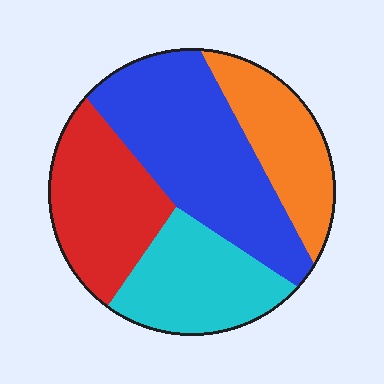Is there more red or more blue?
Blue.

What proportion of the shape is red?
Red covers roughly 25% of the shape.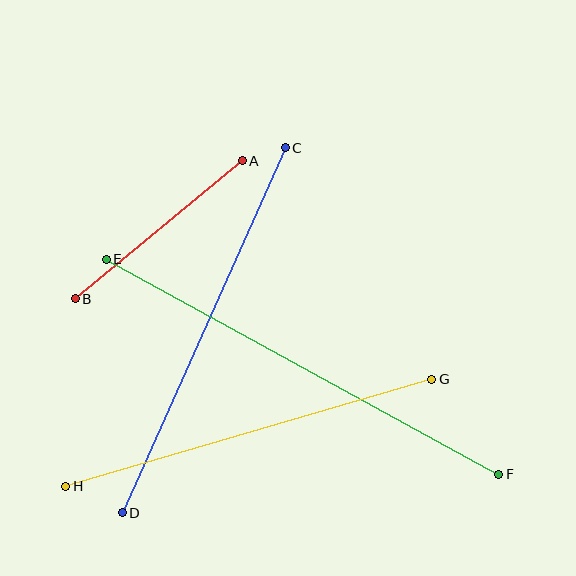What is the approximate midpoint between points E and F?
The midpoint is at approximately (303, 367) pixels.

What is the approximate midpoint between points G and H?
The midpoint is at approximately (249, 433) pixels.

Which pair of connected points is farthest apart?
Points E and F are farthest apart.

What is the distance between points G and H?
The distance is approximately 381 pixels.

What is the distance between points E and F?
The distance is approximately 448 pixels.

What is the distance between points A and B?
The distance is approximately 216 pixels.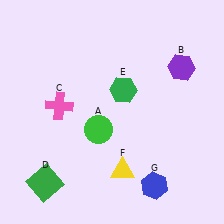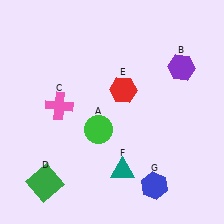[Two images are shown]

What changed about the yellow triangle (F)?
In Image 1, F is yellow. In Image 2, it changed to teal.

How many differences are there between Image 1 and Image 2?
There are 2 differences between the two images.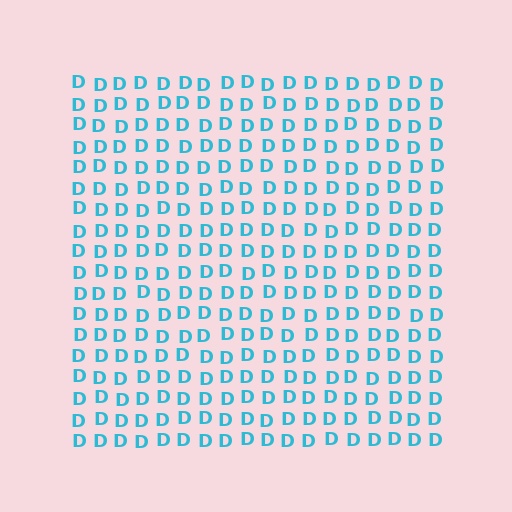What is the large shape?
The large shape is a square.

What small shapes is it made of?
It is made of small letter D's.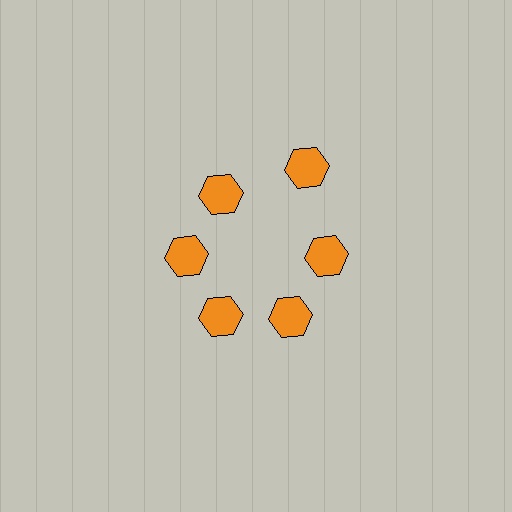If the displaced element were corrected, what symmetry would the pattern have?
It would have 6-fold rotational symmetry — the pattern would map onto itself every 60 degrees.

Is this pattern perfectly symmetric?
No. The 6 orange hexagons are arranged in a ring, but one element near the 1 o'clock position is pushed outward from the center, breaking the 6-fold rotational symmetry.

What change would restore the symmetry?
The symmetry would be restored by moving it inward, back onto the ring so that all 6 hexagons sit at equal angles and equal distance from the center.